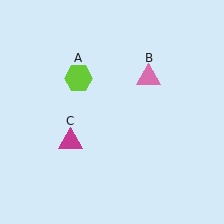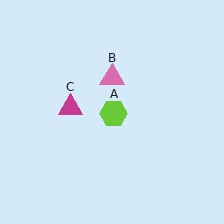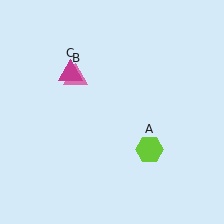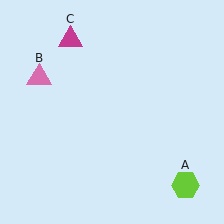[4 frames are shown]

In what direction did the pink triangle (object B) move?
The pink triangle (object B) moved left.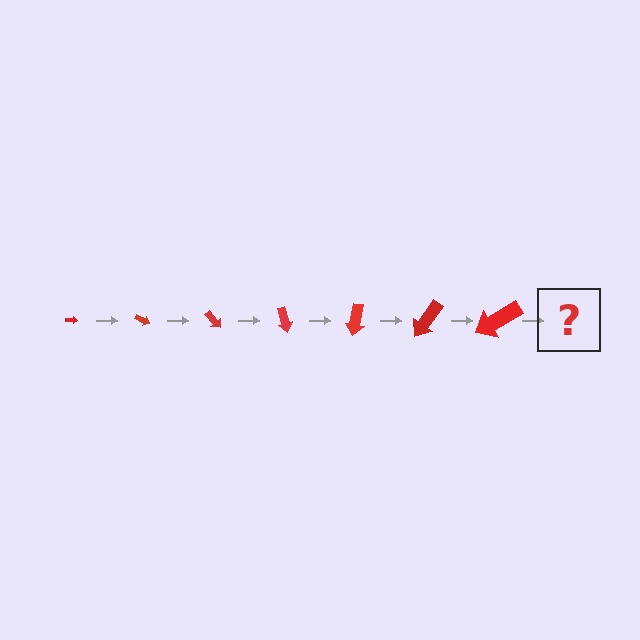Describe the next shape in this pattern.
It should be an arrow, larger than the previous one and rotated 175 degrees from the start.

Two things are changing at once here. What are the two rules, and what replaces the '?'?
The two rules are that the arrow grows larger each step and it rotates 25 degrees each step. The '?' should be an arrow, larger than the previous one and rotated 175 degrees from the start.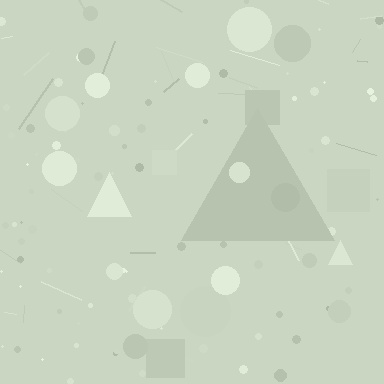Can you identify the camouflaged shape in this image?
The camouflaged shape is a triangle.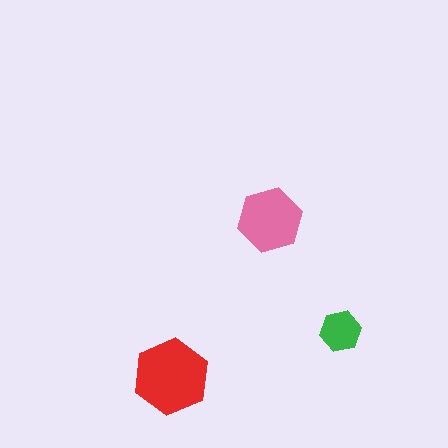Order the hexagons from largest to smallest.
the red one, the pink one, the green one.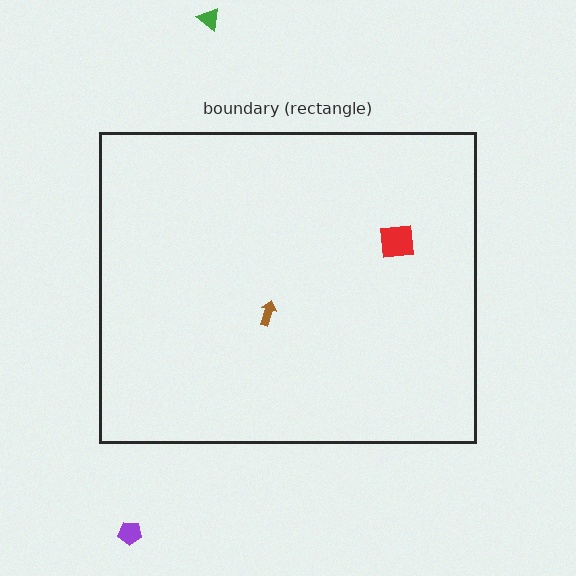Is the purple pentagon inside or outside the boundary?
Outside.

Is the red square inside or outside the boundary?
Inside.